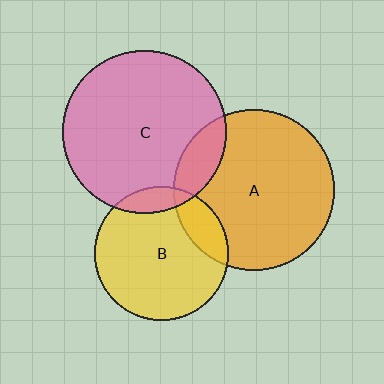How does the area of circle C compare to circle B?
Approximately 1.5 times.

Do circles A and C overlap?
Yes.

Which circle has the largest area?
Circle C (pink).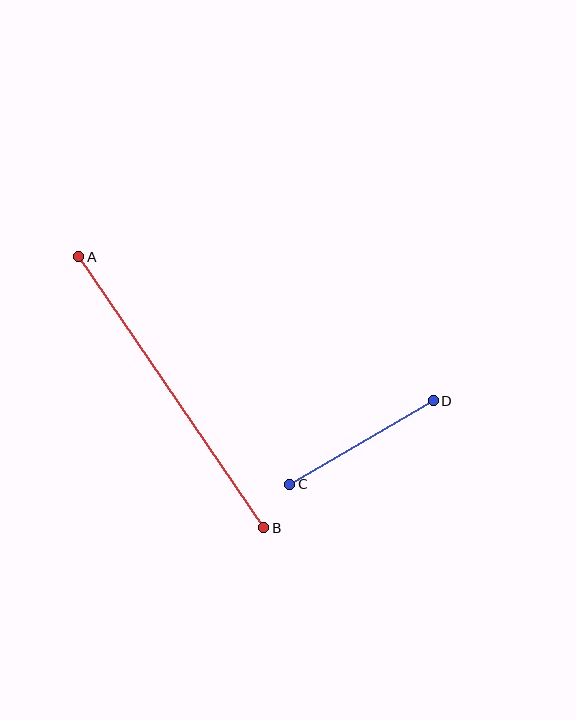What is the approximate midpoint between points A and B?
The midpoint is at approximately (171, 392) pixels.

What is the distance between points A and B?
The distance is approximately 328 pixels.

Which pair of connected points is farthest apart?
Points A and B are farthest apart.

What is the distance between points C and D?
The distance is approximately 166 pixels.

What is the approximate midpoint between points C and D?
The midpoint is at approximately (361, 443) pixels.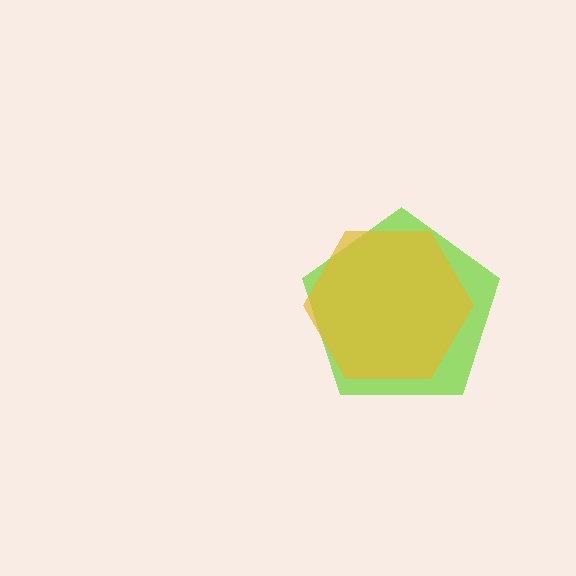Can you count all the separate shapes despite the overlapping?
Yes, there are 2 separate shapes.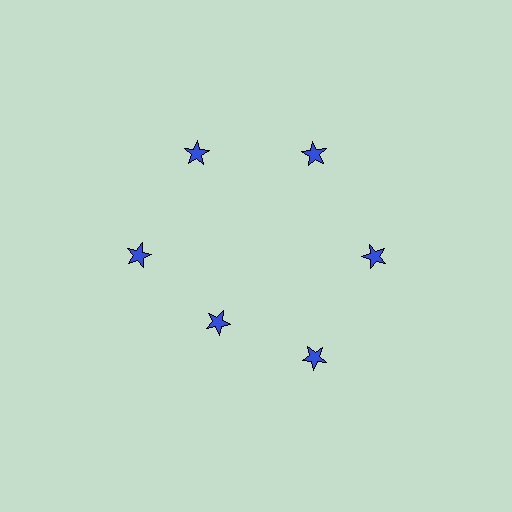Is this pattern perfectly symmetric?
No. The 6 blue stars are arranged in a ring, but one element near the 7 o'clock position is pulled inward toward the center, breaking the 6-fold rotational symmetry.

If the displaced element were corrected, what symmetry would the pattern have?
It would have 6-fold rotational symmetry — the pattern would map onto itself every 60 degrees.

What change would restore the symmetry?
The symmetry would be restored by moving it outward, back onto the ring so that all 6 stars sit at equal angles and equal distance from the center.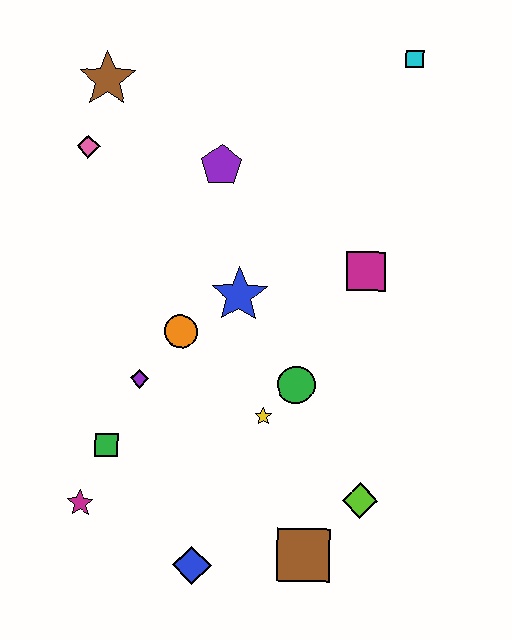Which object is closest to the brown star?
The pink diamond is closest to the brown star.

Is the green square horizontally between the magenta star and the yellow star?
Yes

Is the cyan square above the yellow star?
Yes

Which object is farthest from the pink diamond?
The brown square is farthest from the pink diamond.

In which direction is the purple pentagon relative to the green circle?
The purple pentagon is above the green circle.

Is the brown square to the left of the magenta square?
Yes